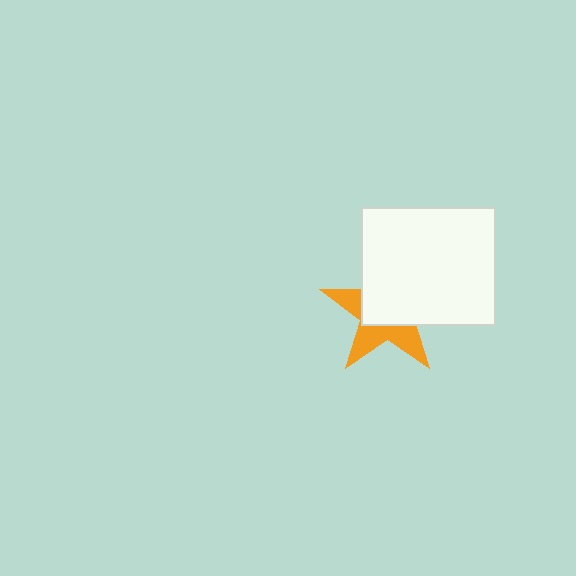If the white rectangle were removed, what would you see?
You would see the complete orange star.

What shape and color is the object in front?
The object in front is a white rectangle.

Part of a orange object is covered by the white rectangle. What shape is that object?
It is a star.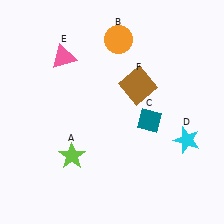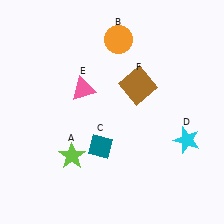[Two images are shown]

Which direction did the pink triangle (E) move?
The pink triangle (E) moved down.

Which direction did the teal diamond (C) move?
The teal diamond (C) moved left.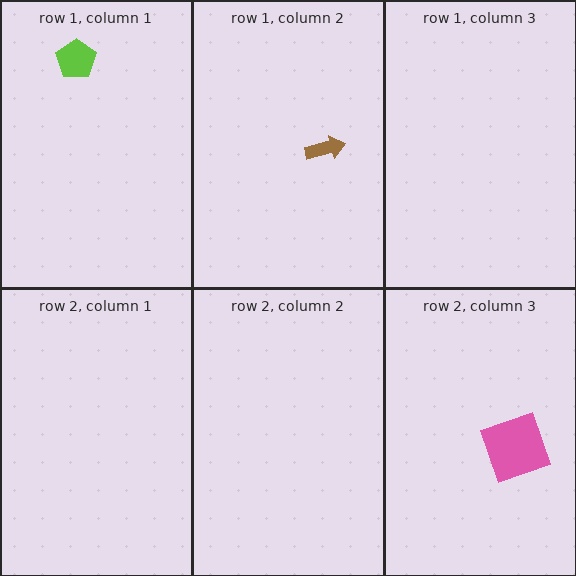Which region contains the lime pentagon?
The row 1, column 1 region.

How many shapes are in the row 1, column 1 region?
1.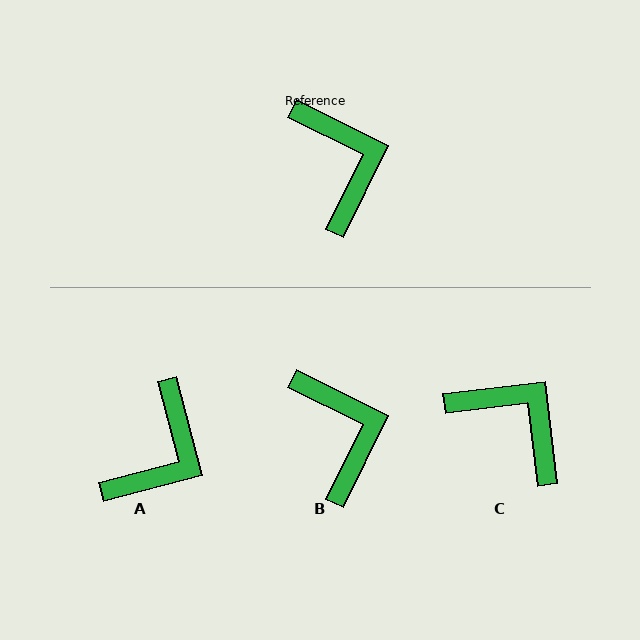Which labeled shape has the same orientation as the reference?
B.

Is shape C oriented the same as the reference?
No, it is off by about 33 degrees.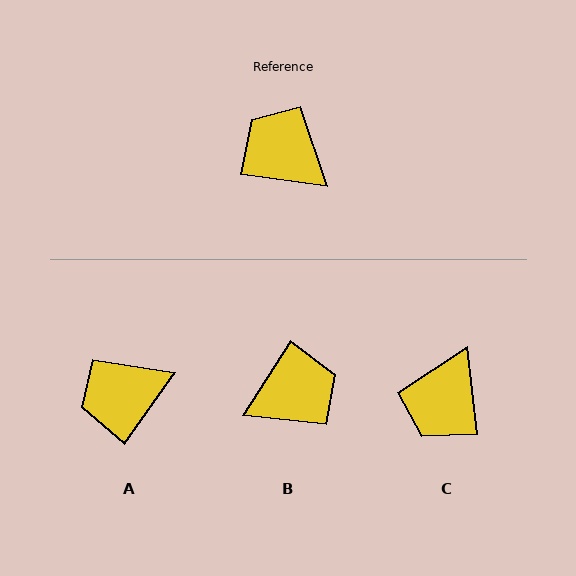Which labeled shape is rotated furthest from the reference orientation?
B, about 115 degrees away.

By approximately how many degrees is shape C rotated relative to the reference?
Approximately 104 degrees counter-clockwise.